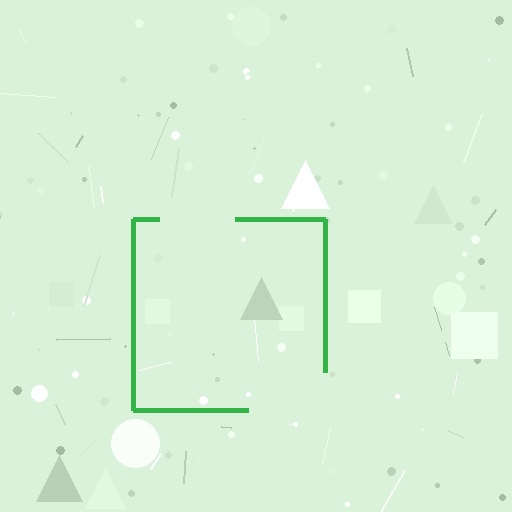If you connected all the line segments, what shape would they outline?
They would outline a square.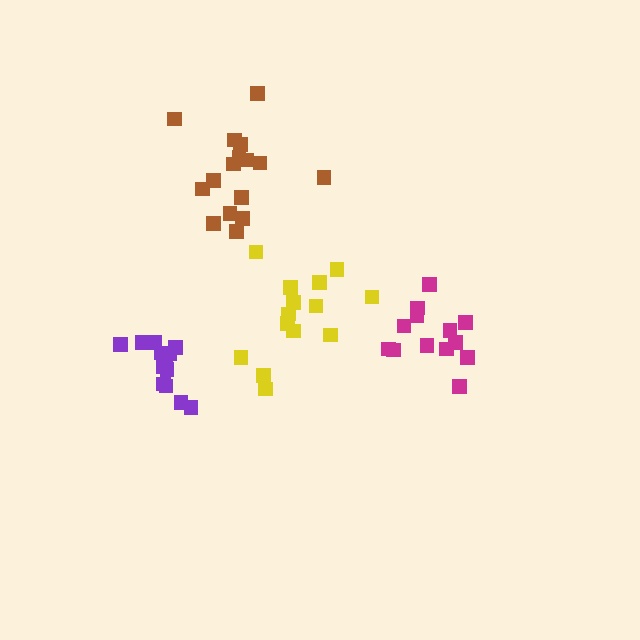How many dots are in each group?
Group 1: 13 dots, Group 2: 16 dots, Group 3: 13 dots, Group 4: 14 dots (56 total).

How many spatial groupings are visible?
There are 4 spatial groupings.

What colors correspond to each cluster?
The clusters are colored: magenta, brown, purple, yellow.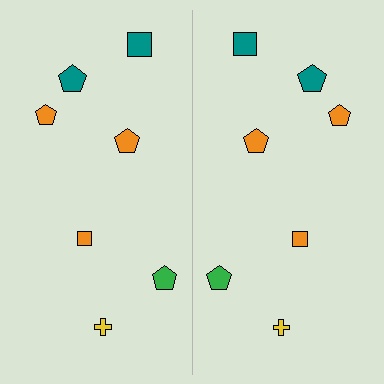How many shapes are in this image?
There are 14 shapes in this image.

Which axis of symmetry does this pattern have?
The pattern has a vertical axis of symmetry running through the center of the image.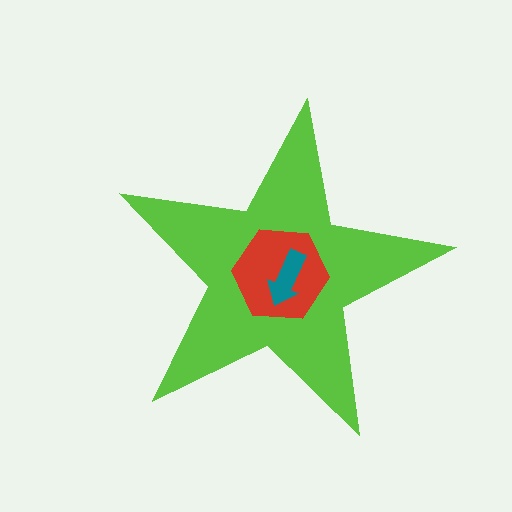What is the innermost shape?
The teal arrow.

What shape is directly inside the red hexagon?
The teal arrow.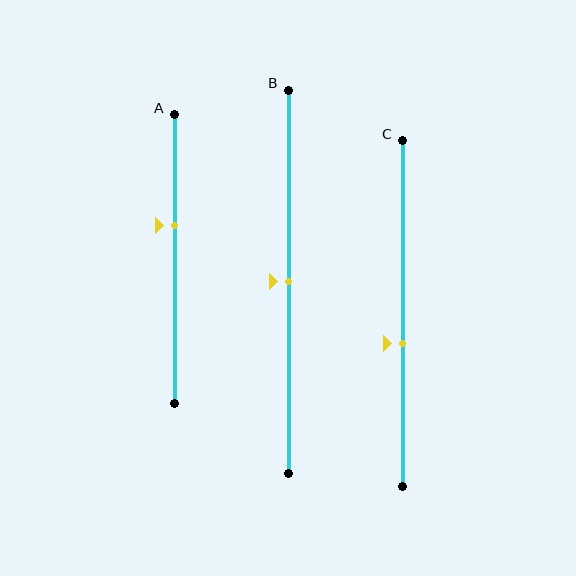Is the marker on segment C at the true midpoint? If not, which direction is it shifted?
No, the marker on segment C is shifted downward by about 9% of the segment length.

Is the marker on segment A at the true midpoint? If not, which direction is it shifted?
No, the marker on segment A is shifted upward by about 12% of the segment length.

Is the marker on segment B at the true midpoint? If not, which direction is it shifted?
Yes, the marker on segment B is at the true midpoint.